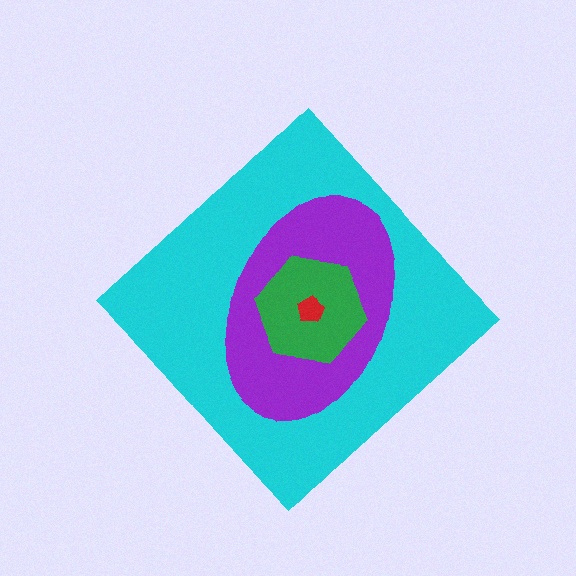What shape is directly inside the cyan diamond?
The purple ellipse.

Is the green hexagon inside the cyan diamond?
Yes.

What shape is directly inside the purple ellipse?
The green hexagon.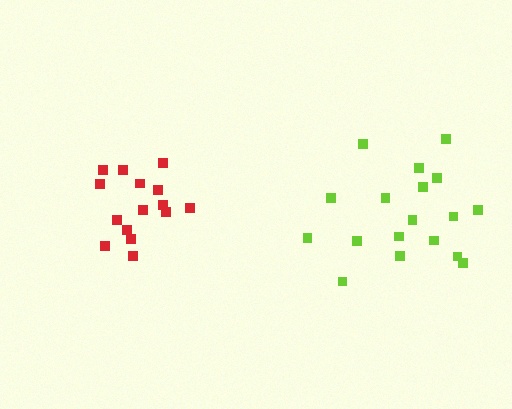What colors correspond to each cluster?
The clusters are colored: lime, red.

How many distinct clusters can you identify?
There are 2 distinct clusters.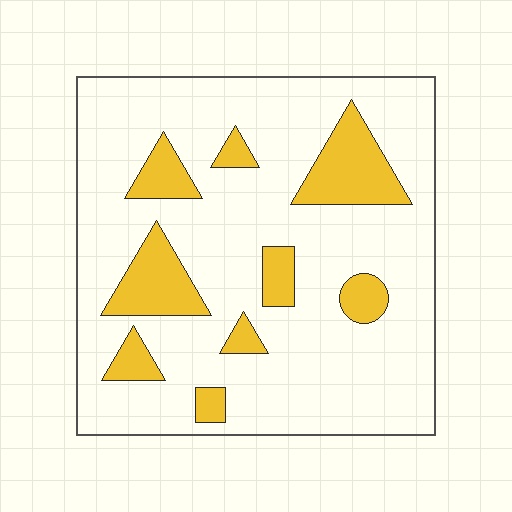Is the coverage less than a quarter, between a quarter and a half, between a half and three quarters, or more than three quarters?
Less than a quarter.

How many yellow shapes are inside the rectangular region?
9.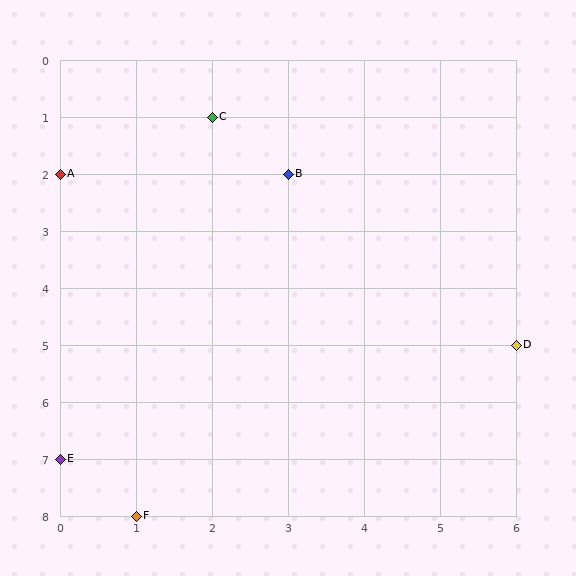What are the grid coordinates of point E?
Point E is at grid coordinates (0, 7).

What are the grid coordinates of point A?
Point A is at grid coordinates (0, 2).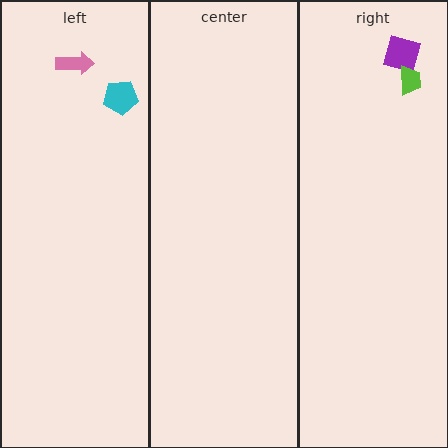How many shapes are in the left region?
2.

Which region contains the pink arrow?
The left region.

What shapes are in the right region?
The purple diamond, the lime trapezoid.